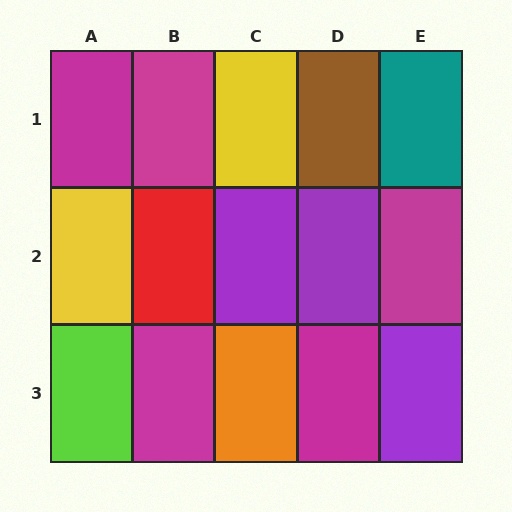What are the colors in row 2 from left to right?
Yellow, red, purple, purple, magenta.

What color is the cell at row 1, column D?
Brown.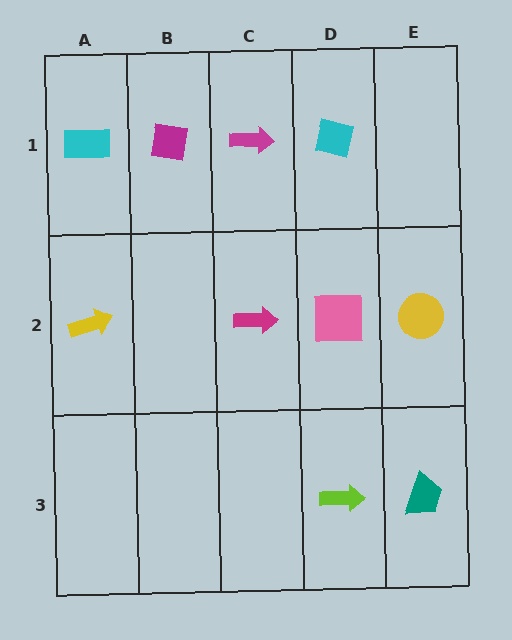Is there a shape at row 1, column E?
No, that cell is empty.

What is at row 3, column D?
A lime arrow.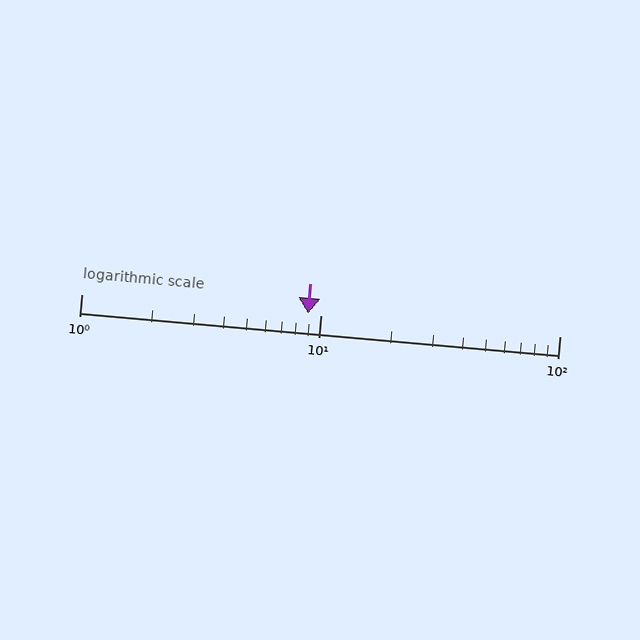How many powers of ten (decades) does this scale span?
The scale spans 2 decades, from 1 to 100.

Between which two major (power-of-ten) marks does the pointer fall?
The pointer is between 1 and 10.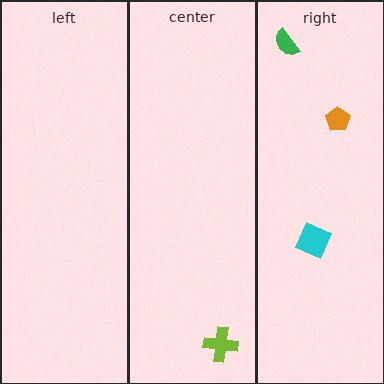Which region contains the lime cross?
The center region.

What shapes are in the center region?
The lime cross.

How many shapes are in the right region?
3.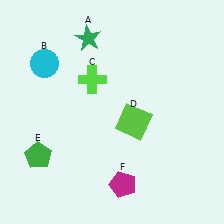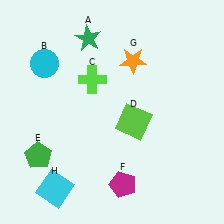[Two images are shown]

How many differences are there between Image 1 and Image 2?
There are 2 differences between the two images.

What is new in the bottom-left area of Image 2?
A cyan square (H) was added in the bottom-left area of Image 2.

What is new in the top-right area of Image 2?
An orange star (G) was added in the top-right area of Image 2.